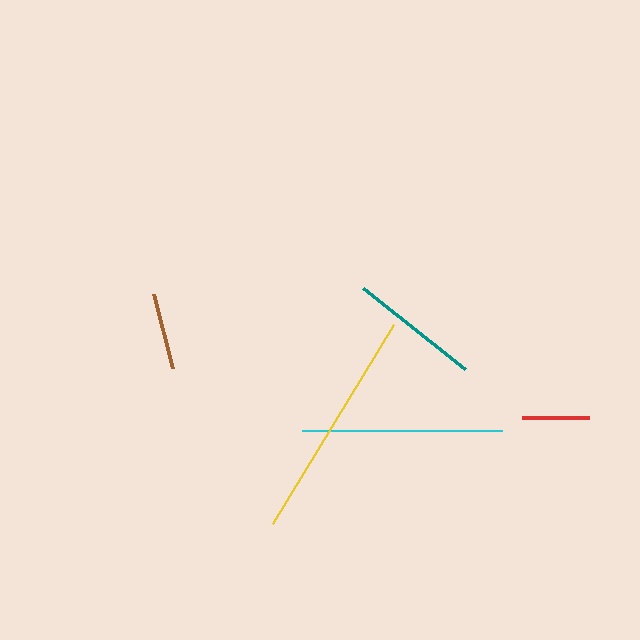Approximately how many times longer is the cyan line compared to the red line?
The cyan line is approximately 3.0 times the length of the red line.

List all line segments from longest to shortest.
From longest to shortest: yellow, cyan, teal, brown, red.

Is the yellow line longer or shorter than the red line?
The yellow line is longer than the red line.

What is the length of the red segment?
The red segment is approximately 67 pixels long.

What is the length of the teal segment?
The teal segment is approximately 131 pixels long.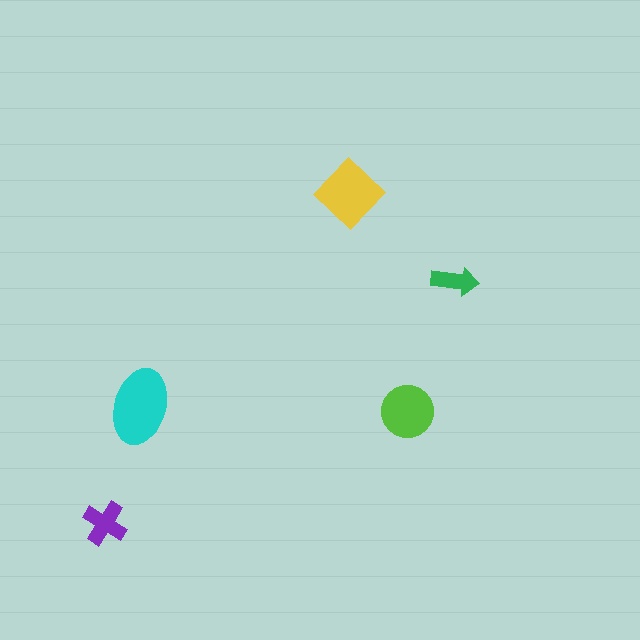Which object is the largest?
The cyan ellipse.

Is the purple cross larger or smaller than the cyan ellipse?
Smaller.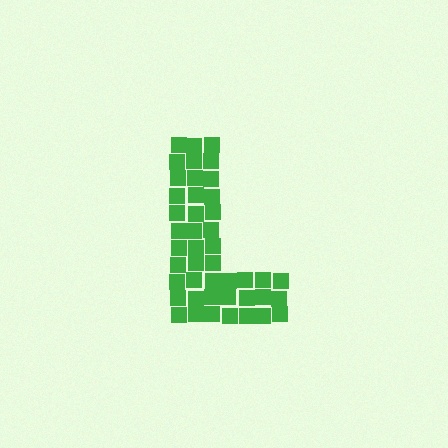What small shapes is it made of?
It is made of small squares.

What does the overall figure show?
The overall figure shows the letter L.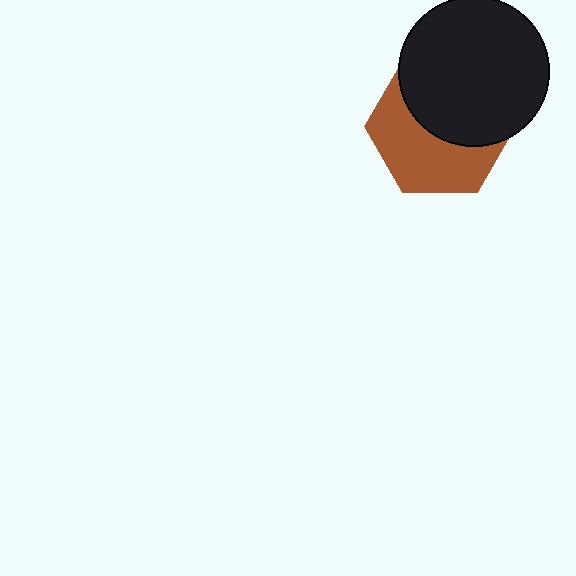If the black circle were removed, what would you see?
You would see the complete brown hexagon.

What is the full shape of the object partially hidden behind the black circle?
The partially hidden object is a brown hexagon.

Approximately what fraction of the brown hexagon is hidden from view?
Roughly 49% of the brown hexagon is hidden behind the black circle.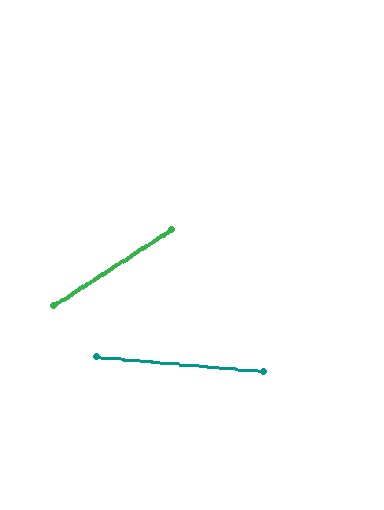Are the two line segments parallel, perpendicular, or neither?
Neither parallel nor perpendicular — they differ by about 37°.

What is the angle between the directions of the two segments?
Approximately 37 degrees.